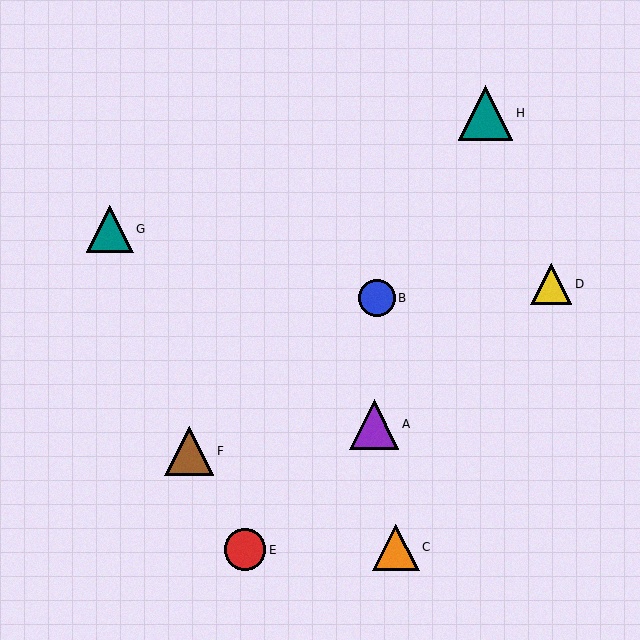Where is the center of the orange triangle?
The center of the orange triangle is at (396, 547).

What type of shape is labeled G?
Shape G is a teal triangle.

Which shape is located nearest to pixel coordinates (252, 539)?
The red circle (labeled E) at (245, 550) is nearest to that location.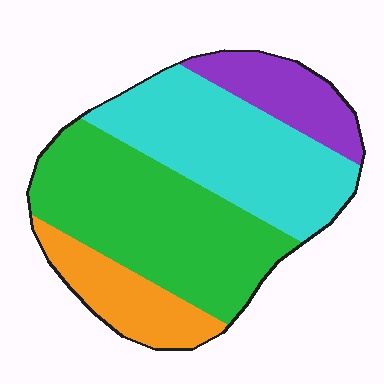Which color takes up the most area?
Green, at roughly 40%.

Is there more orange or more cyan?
Cyan.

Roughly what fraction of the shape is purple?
Purple covers roughly 15% of the shape.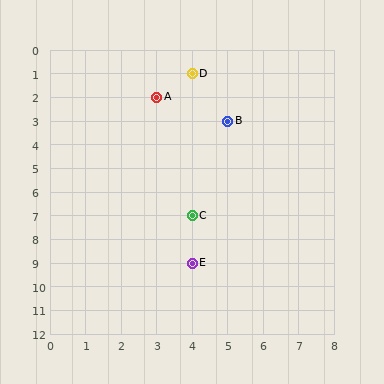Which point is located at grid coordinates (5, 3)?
Point B is at (5, 3).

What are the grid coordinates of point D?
Point D is at grid coordinates (4, 1).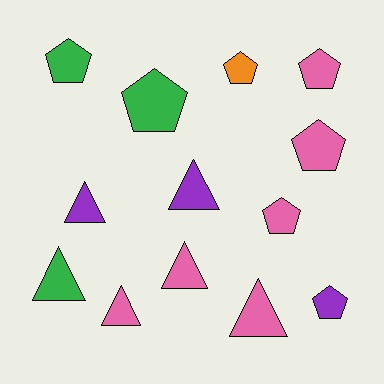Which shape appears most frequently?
Pentagon, with 7 objects.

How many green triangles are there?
There is 1 green triangle.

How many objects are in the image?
There are 13 objects.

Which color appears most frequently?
Pink, with 6 objects.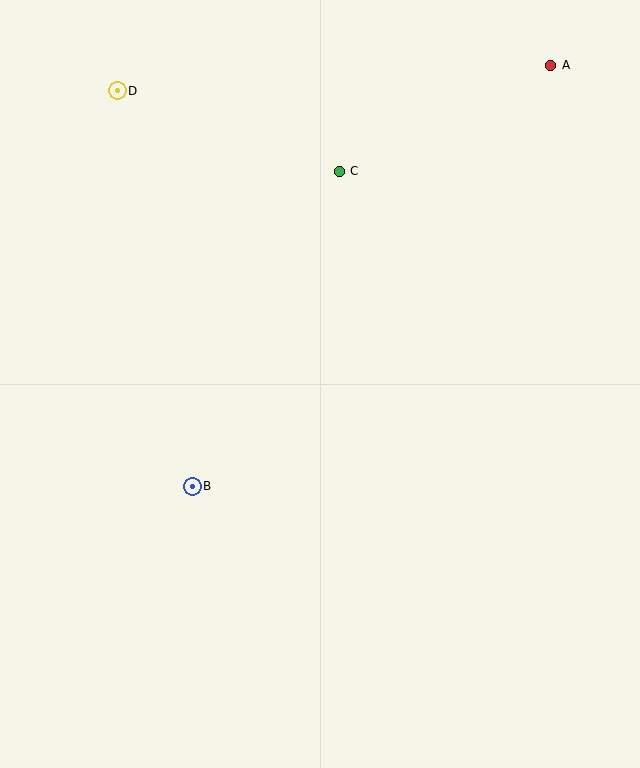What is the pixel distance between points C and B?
The distance between C and B is 347 pixels.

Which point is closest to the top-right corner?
Point A is closest to the top-right corner.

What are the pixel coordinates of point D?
Point D is at (117, 91).